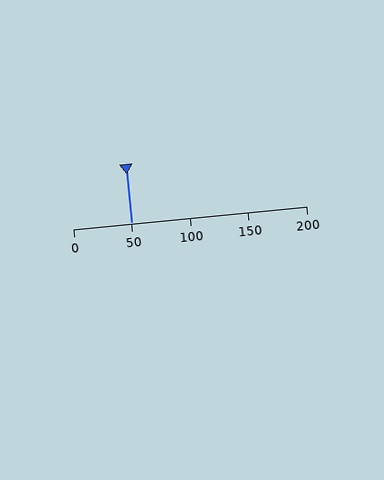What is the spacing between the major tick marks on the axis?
The major ticks are spaced 50 apart.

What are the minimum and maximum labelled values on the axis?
The axis runs from 0 to 200.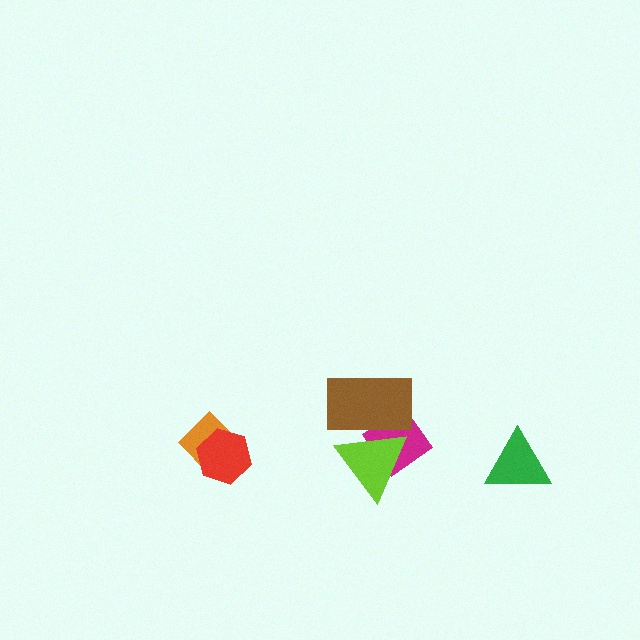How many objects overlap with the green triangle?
0 objects overlap with the green triangle.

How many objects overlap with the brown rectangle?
2 objects overlap with the brown rectangle.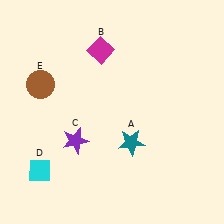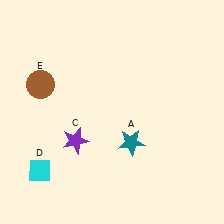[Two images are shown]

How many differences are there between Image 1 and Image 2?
There is 1 difference between the two images.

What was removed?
The magenta diamond (B) was removed in Image 2.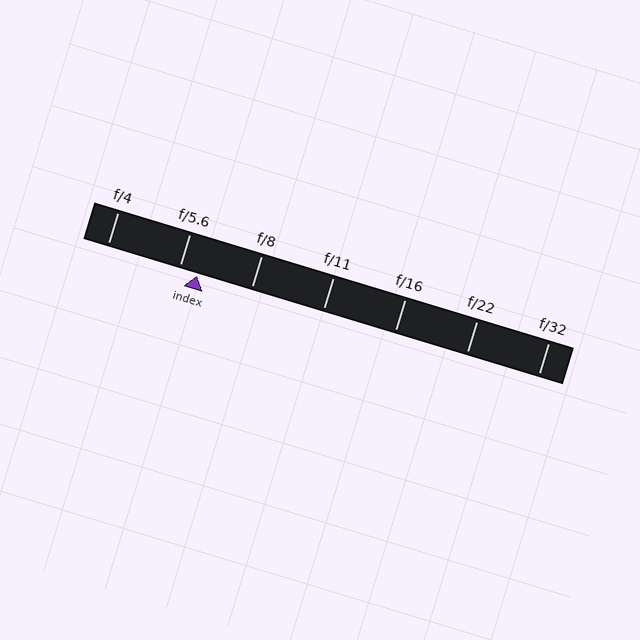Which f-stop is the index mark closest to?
The index mark is closest to f/5.6.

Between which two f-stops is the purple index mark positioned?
The index mark is between f/5.6 and f/8.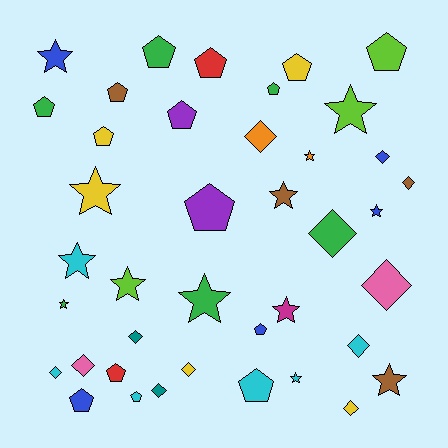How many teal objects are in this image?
There are 2 teal objects.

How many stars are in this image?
There are 13 stars.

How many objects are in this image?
There are 40 objects.